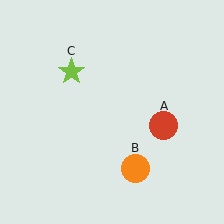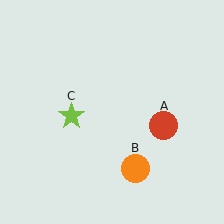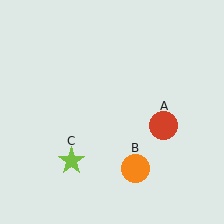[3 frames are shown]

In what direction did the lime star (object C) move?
The lime star (object C) moved down.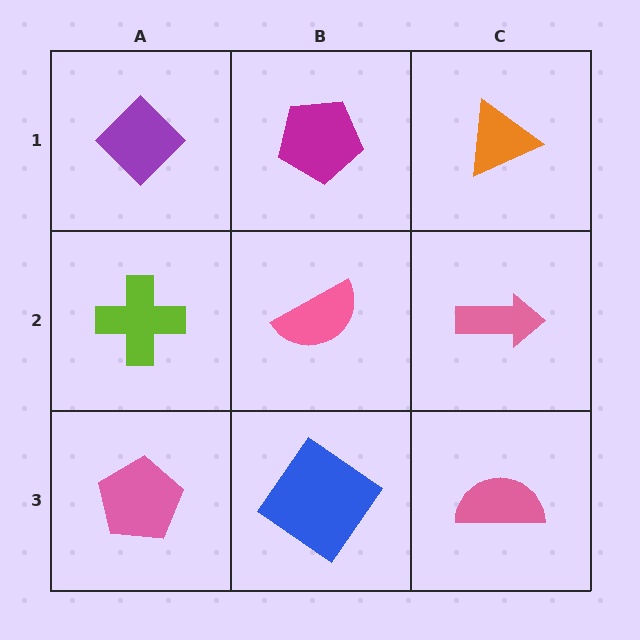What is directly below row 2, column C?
A pink semicircle.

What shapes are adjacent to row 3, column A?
A lime cross (row 2, column A), a blue diamond (row 3, column B).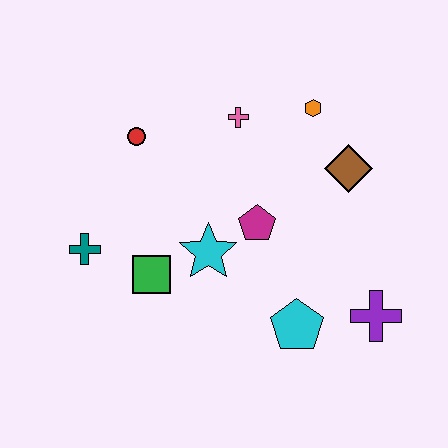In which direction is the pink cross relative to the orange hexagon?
The pink cross is to the left of the orange hexagon.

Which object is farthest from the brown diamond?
The teal cross is farthest from the brown diamond.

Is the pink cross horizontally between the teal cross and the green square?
No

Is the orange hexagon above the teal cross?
Yes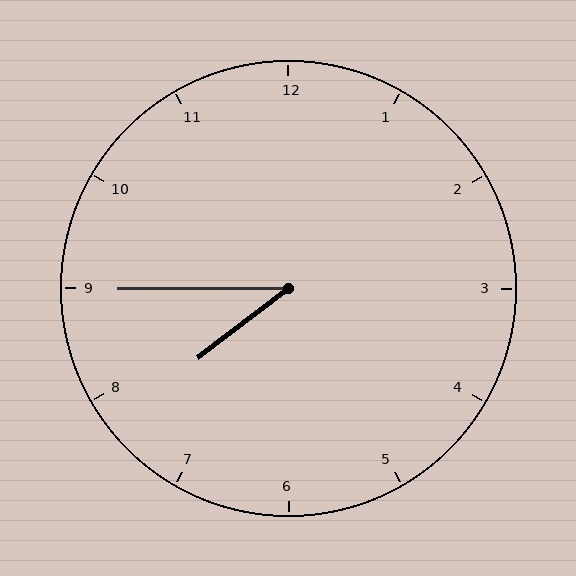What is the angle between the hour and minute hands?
Approximately 38 degrees.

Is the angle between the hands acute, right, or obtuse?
It is acute.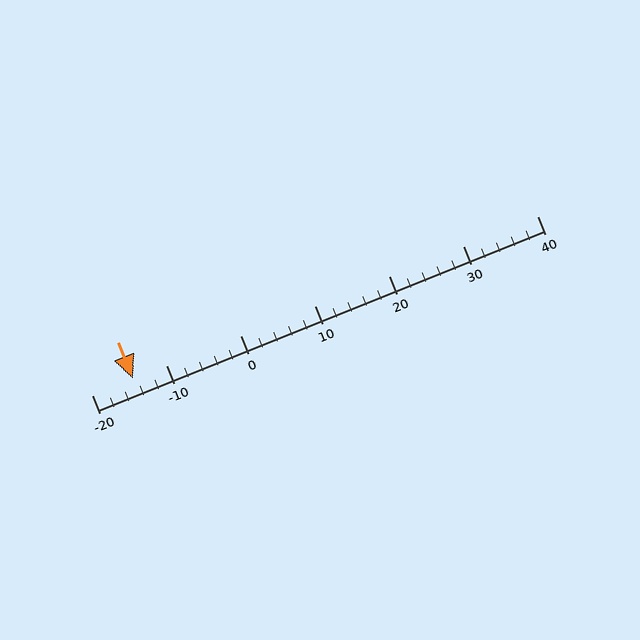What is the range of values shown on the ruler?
The ruler shows values from -20 to 40.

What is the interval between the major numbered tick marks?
The major tick marks are spaced 10 units apart.